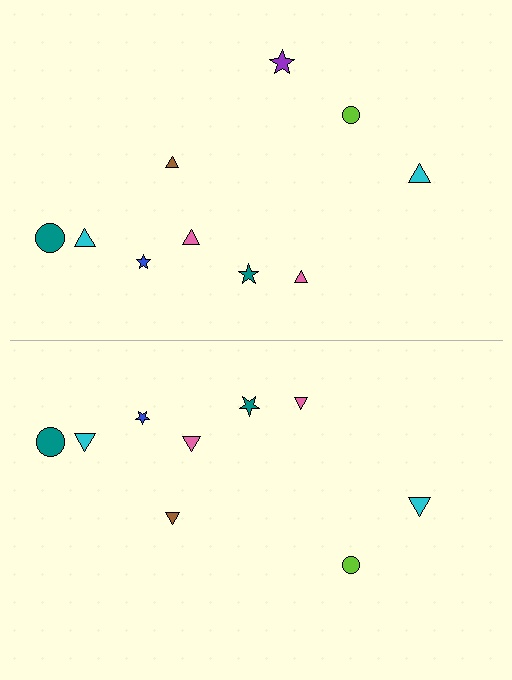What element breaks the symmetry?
A purple star is missing from the bottom side.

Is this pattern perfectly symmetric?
No, the pattern is not perfectly symmetric. A purple star is missing from the bottom side.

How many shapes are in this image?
There are 19 shapes in this image.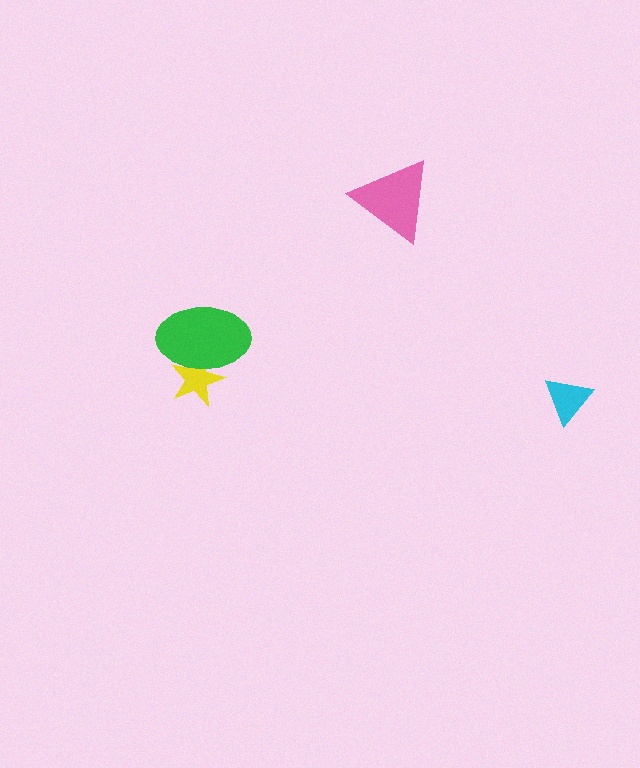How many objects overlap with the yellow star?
1 object overlaps with the yellow star.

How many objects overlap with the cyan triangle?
0 objects overlap with the cyan triangle.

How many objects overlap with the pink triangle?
0 objects overlap with the pink triangle.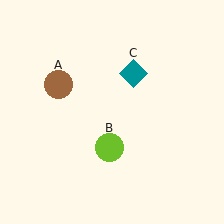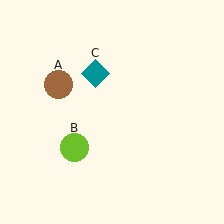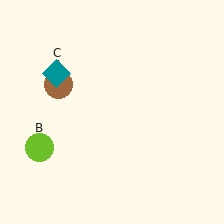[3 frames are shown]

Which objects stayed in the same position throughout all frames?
Brown circle (object A) remained stationary.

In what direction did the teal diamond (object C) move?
The teal diamond (object C) moved left.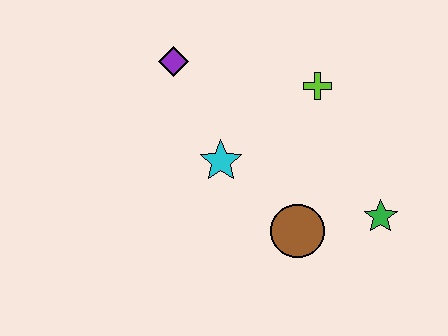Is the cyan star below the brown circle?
No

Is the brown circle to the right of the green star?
No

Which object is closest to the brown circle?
The green star is closest to the brown circle.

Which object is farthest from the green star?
The purple diamond is farthest from the green star.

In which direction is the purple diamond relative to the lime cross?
The purple diamond is to the left of the lime cross.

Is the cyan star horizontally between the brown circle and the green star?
No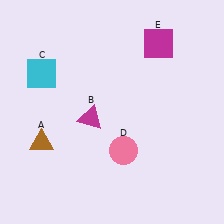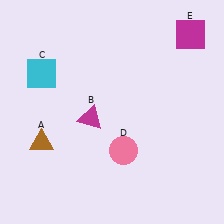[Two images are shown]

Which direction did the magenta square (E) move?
The magenta square (E) moved right.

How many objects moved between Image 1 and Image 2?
1 object moved between the two images.